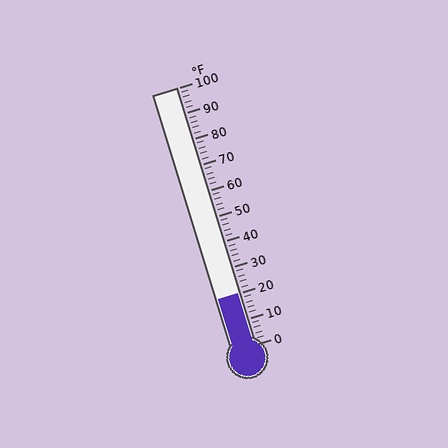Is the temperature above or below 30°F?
The temperature is below 30°F.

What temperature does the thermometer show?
The thermometer shows approximately 20°F.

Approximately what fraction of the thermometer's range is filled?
The thermometer is filled to approximately 20% of its range.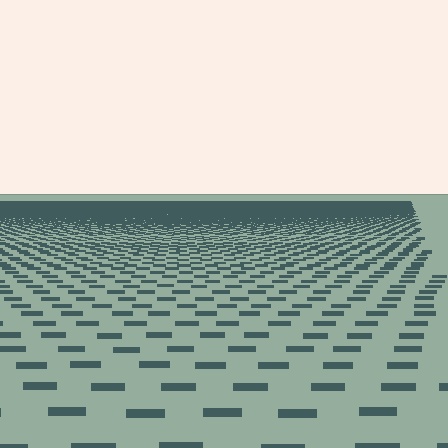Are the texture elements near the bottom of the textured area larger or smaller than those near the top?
Larger. Near the bottom, elements are closer to the viewer and appear at a bigger on-screen size.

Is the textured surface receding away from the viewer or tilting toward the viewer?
The surface is receding away from the viewer. Texture elements get smaller and denser toward the top.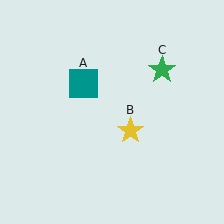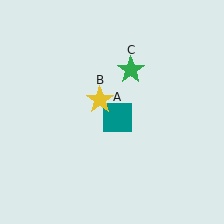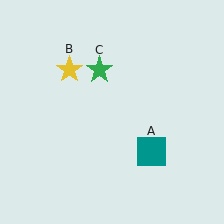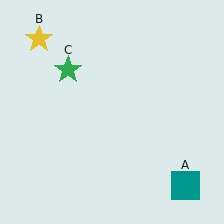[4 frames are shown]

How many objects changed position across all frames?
3 objects changed position: teal square (object A), yellow star (object B), green star (object C).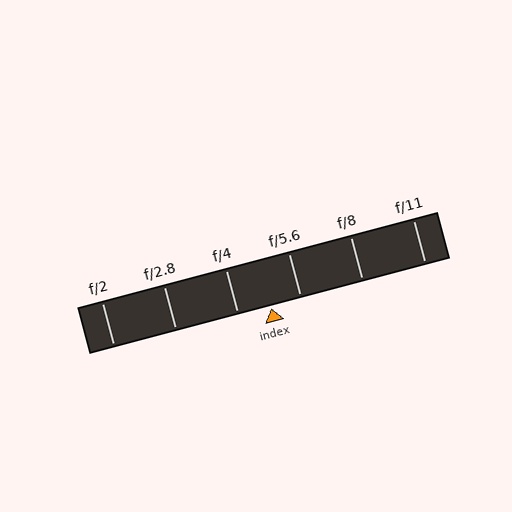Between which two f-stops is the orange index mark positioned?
The index mark is between f/4 and f/5.6.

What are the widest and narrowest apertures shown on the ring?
The widest aperture shown is f/2 and the narrowest is f/11.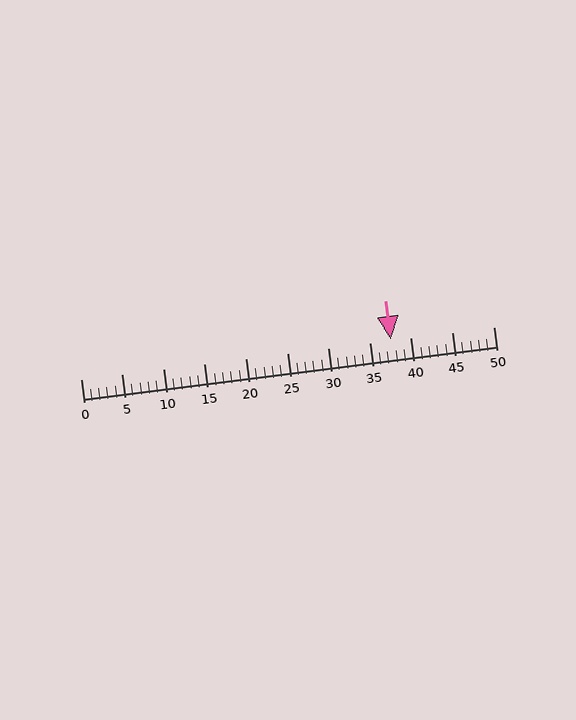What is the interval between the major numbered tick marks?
The major tick marks are spaced 5 units apart.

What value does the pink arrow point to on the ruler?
The pink arrow points to approximately 38.